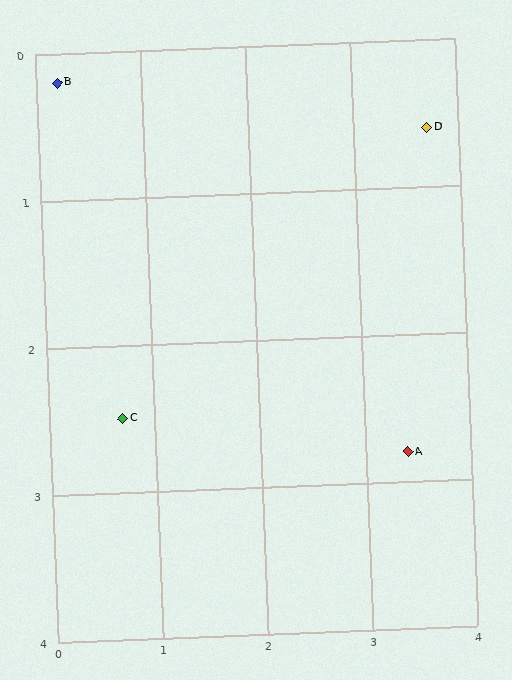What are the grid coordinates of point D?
Point D is at approximately (3.7, 0.6).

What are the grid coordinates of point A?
Point A is at approximately (3.4, 2.8).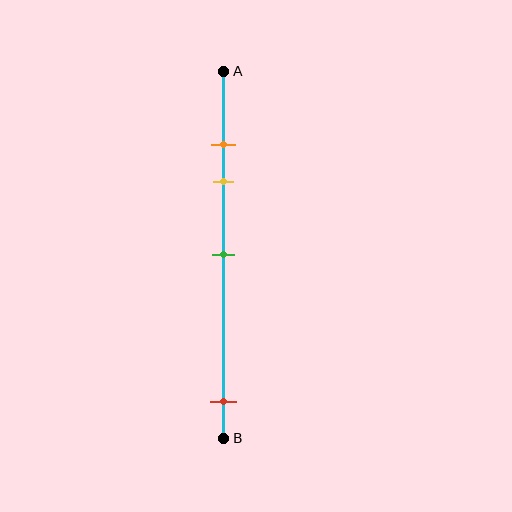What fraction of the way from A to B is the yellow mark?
The yellow mark is approximately 30% (0.3) of the way from A to B.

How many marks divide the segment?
There are 4 marks dividing the segment.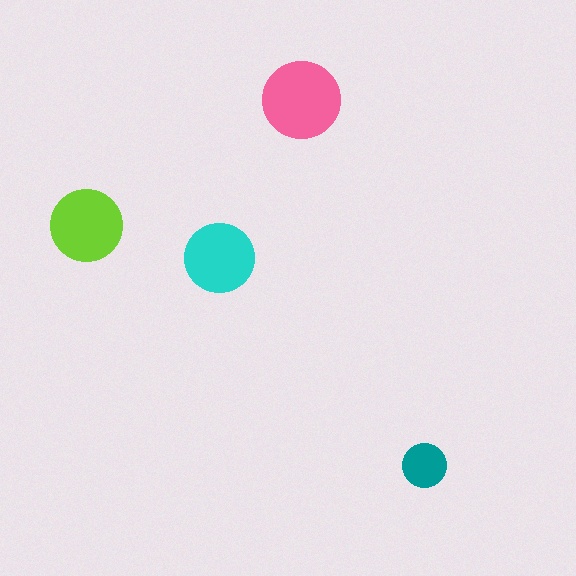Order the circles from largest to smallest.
the pink one, the lime one, the cyan one, the teal one.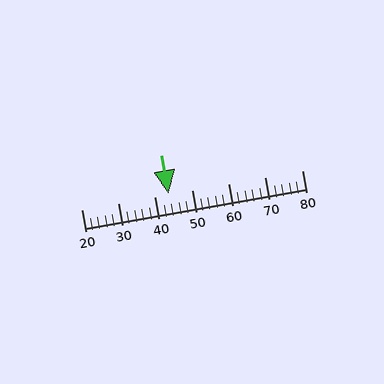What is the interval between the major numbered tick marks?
The major tick marks are spaced 10 units apart.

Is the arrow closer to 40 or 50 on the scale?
The arrow is closer to 40.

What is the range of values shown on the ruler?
The ruler shows values from 20 to 80.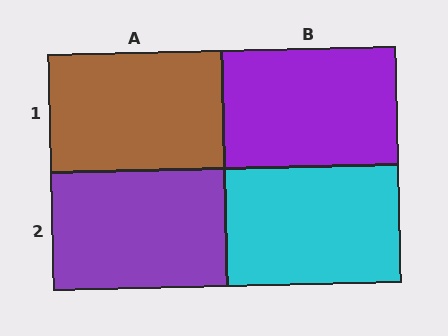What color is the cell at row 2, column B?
Cyan.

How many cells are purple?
2 cells are purple.